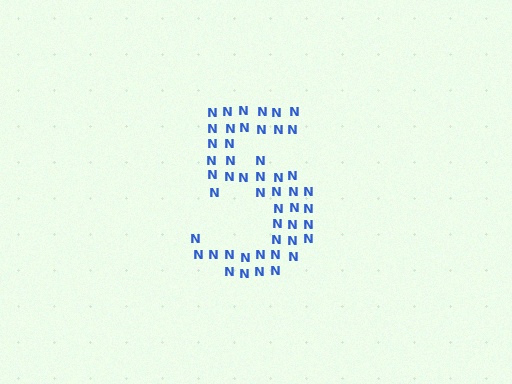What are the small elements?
The small elements are letter N's.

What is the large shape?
The large shape is the digit 5.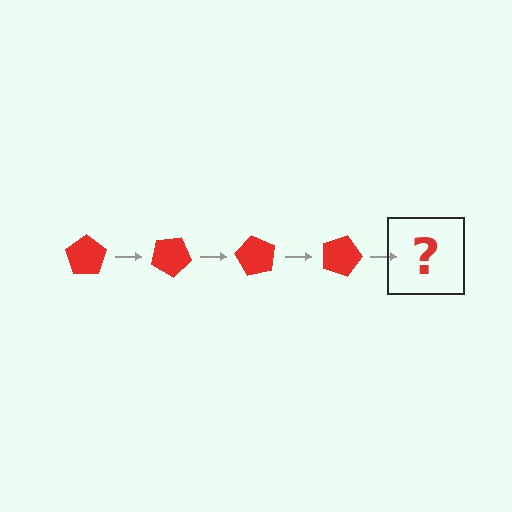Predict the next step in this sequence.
The next step is a red pentagon rotated 120 degrees.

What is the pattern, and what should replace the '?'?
The pattern is that the pentagon rotates 30 degrees each step. The '?' should be a red pentagon rotated 120 degrees.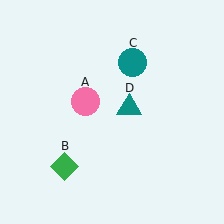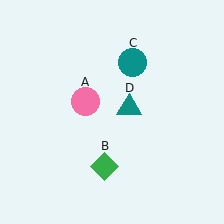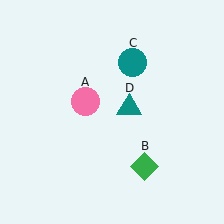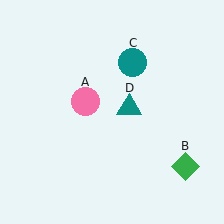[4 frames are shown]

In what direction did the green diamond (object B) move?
The green diamond (object B) moved right.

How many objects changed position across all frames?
1 object changed position: green diamond (object B).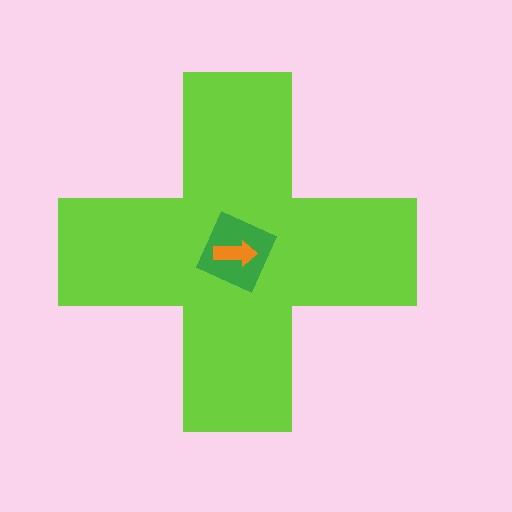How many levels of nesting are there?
3.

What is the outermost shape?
The lime cross.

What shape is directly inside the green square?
The orange arrow.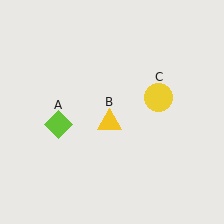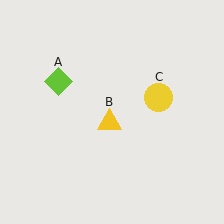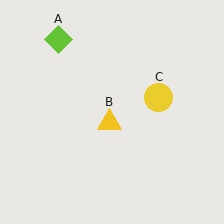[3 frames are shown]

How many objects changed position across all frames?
1 object changed position: lime diamond (object A).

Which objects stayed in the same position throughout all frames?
Yellow triangle (object B) and yellow circle (object C) remained stationary.